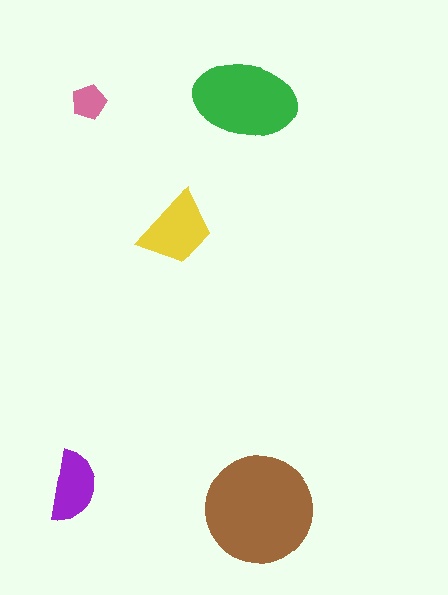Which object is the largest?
The brown circle.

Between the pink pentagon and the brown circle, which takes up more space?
The brown circle.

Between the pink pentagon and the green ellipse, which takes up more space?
The green ellipse.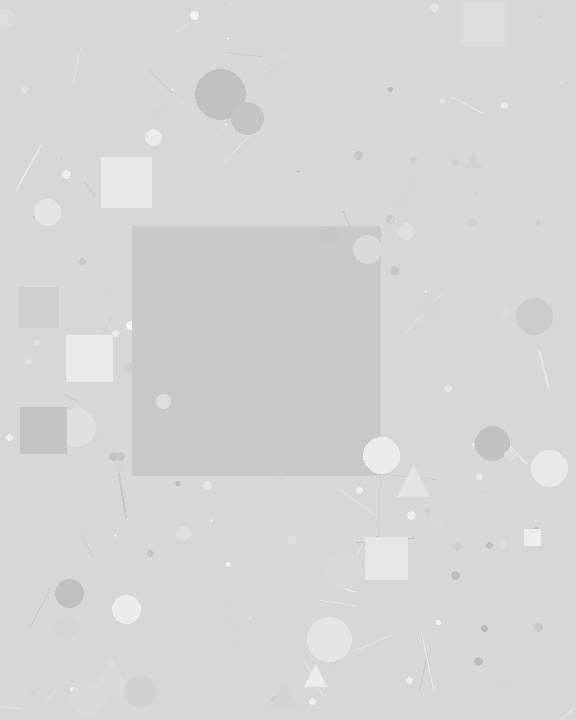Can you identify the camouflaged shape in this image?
The camouflaged shape is a square.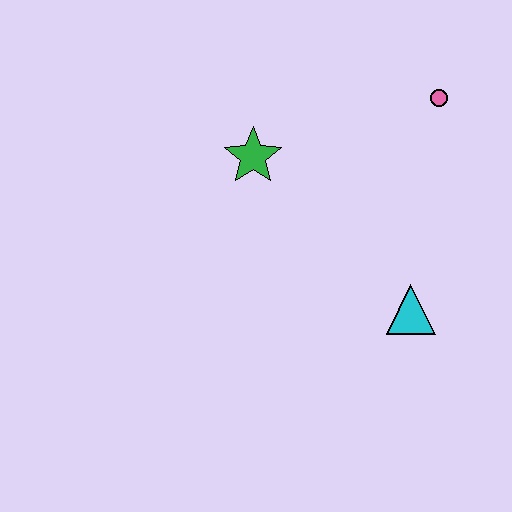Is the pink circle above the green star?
Yes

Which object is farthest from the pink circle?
The cyan triangle is farthest from the pink circle.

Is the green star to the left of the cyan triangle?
Yes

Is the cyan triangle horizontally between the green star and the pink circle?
Yes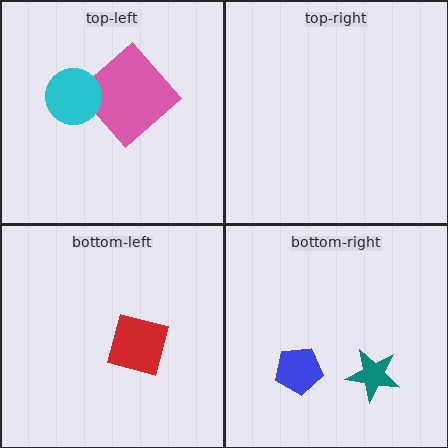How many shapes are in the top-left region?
2.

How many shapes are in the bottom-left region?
1.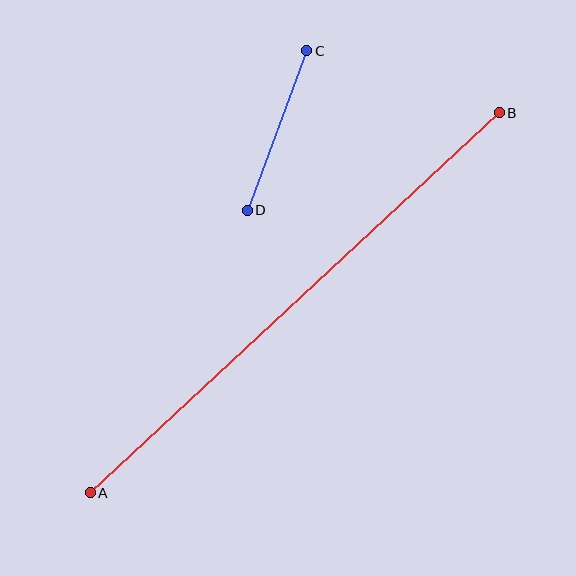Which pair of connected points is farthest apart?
Points A and B are farthest apart.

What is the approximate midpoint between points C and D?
The midpoint is at approximately (277, 130) pixels.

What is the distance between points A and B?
The distance is approximately 558 pixels.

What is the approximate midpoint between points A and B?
The midpoint is at approximately (295, 303) pixels.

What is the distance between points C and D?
The distance is approximately 170 pixels.